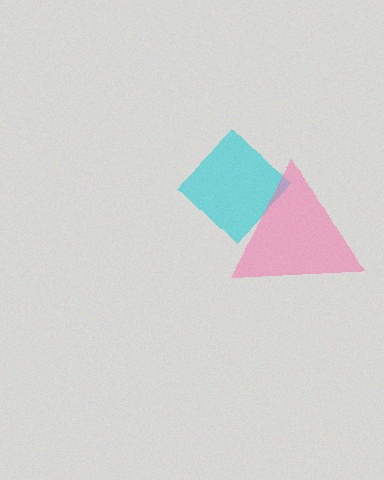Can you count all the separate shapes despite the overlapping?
Yes, there are 2 separate shapes.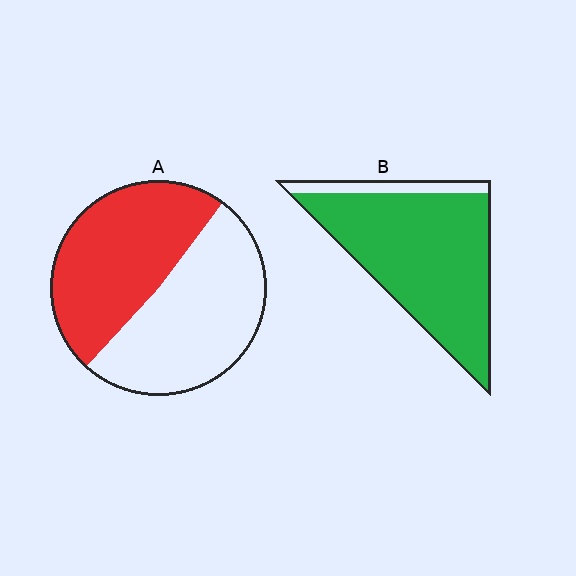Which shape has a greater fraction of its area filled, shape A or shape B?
Shape B.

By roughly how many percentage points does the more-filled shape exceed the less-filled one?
By roughly 40 percentage points (B over A).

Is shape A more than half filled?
Roughly half.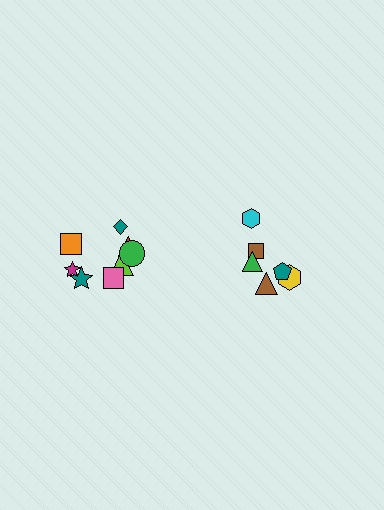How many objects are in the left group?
There are 8 objects.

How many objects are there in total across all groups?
There are 14 objects.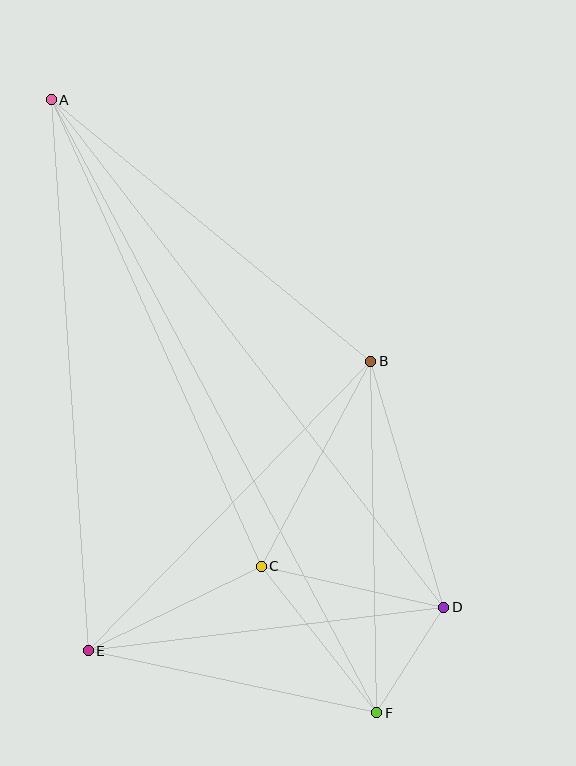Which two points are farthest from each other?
Points A and F are farthest from each other.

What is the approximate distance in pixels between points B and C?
The distance between B and C is approximately 232 pixels.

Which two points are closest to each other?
Points D and F are closest to each other.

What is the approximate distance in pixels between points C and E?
The distance between C and E is approximately 193 pixels.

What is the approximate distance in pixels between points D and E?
The distance between D and E is approximately 358 pixels.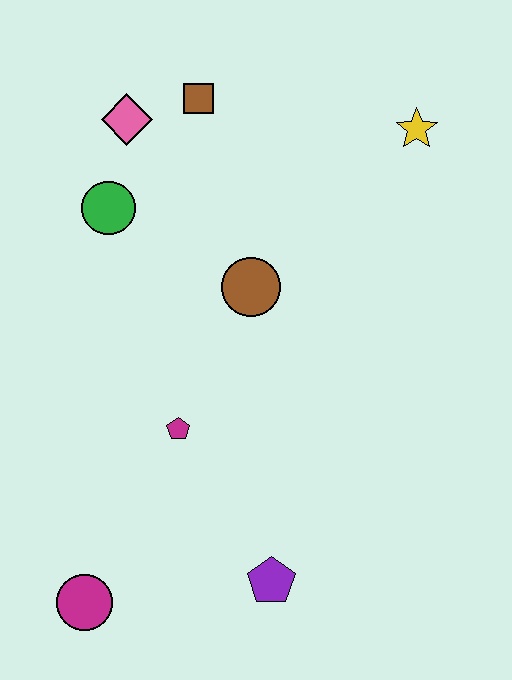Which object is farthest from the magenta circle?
The yellow star is farthest from the magenta circle.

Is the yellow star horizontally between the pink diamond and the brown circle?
No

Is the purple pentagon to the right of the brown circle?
Yes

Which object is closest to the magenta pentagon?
The brown circle is closest to the magenta pentagon.